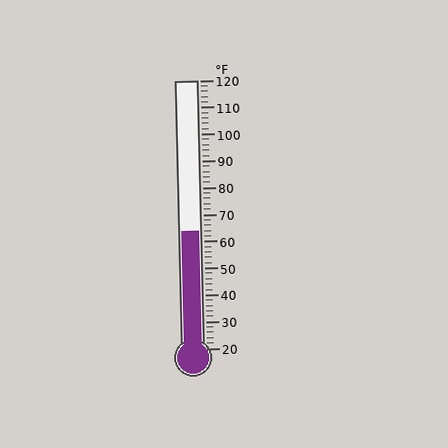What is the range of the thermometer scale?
The thermometer scale ranges from 20°F to 120°F.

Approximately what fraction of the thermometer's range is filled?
The thermometer is filled to approximately 45% of its range.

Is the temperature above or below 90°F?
The temperature is below 90°F.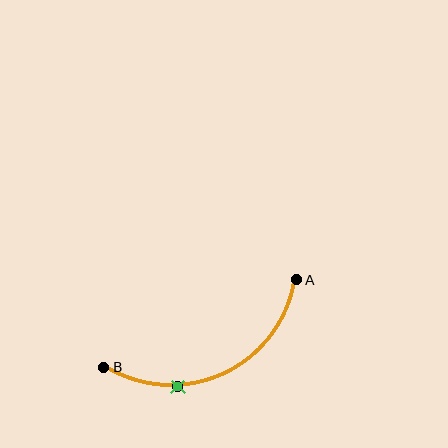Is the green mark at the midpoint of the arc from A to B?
No. The green mark lies on the arc but is closer to endpoint B. The arc midpoint would be at the point on the curve equidistant along the arc from both A and B.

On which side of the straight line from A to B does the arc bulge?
The arc bulges below the straight line connecting A and B.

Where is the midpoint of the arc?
The arc midpoint is the point on the curve farthest from the straight line joining A and B. It sits below that line.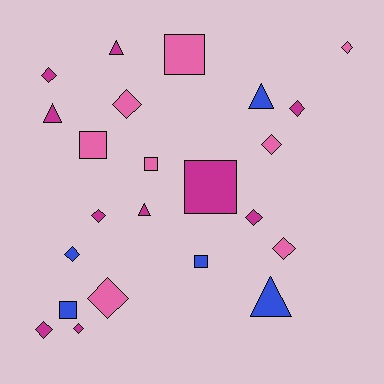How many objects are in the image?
There are 23 objects.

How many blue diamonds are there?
There is 1 blue diamond.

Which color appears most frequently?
Magenta, with 10 objects.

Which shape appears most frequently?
Diamond, with 12 objects.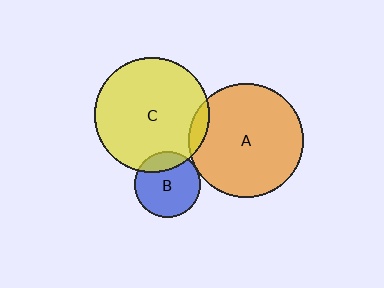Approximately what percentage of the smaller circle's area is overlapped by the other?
Approximately 20%.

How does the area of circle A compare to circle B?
Approximately 3.0 times.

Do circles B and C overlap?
Yes.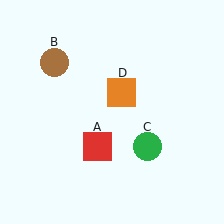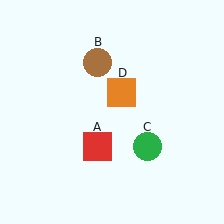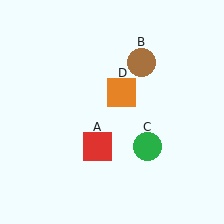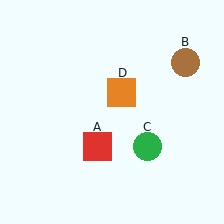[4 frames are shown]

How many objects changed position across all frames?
1 object changed position: brown circle (object B).